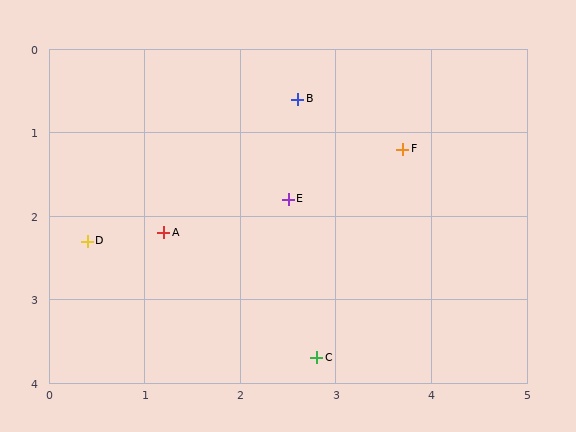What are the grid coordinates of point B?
Point B is at approximately (2.6, 0.6).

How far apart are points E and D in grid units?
Points E and D are about 2.2 grid units apart.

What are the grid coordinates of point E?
Point E is at approximately (2.5, 1.8).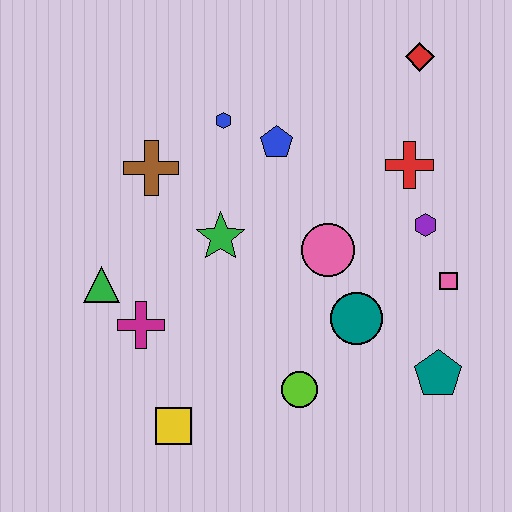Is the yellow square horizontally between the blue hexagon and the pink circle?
No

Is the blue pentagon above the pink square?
Yes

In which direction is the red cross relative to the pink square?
The red cross is above the pink square.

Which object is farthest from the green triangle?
The red diamond is farthest from the green triangle.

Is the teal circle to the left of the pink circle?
No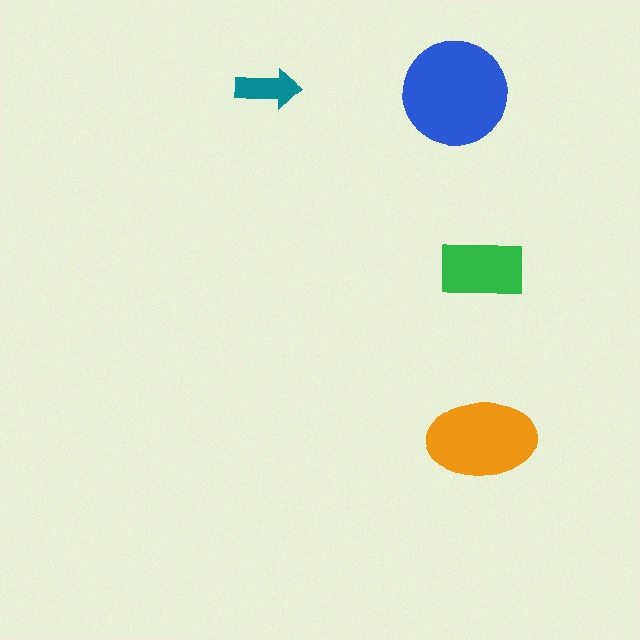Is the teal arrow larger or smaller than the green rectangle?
Smaller.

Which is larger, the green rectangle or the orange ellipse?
The orange ellipse.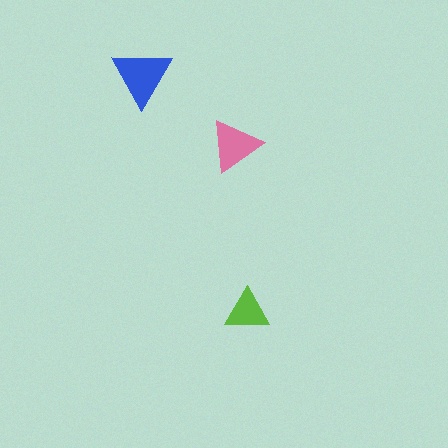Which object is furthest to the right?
The lime triangle is rightmost.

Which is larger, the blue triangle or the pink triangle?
The blue one.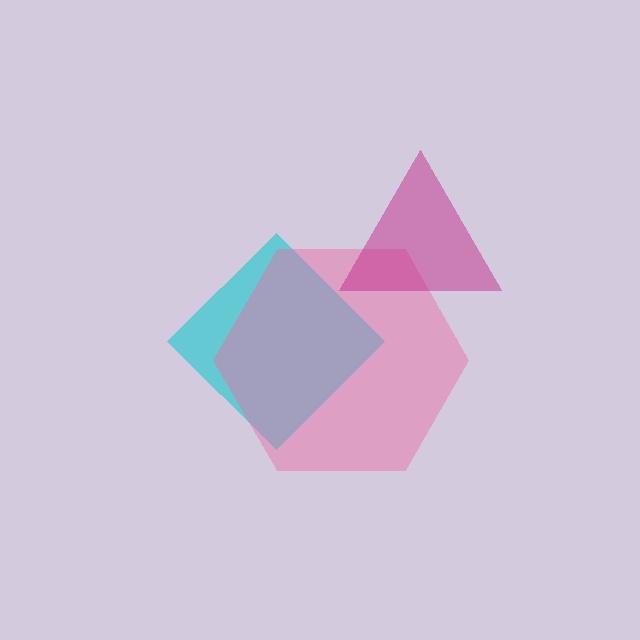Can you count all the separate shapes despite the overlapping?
Yes, there are 3 separate shapes.